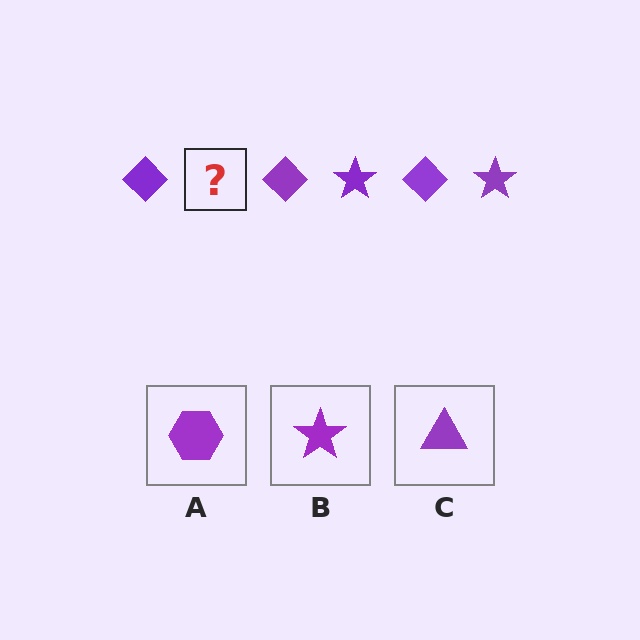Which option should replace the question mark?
Option B.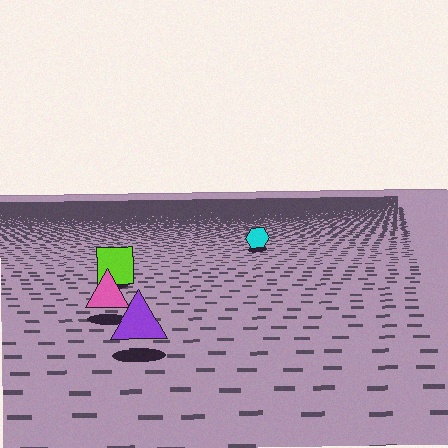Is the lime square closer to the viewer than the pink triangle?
No. The pink triangle is closer — you can tell from the texture gradient: the ground texture is coarser near it.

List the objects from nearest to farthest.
From nearest to farthest: the purple triangle, the pink triangle, the lime square, the cyan hexagon.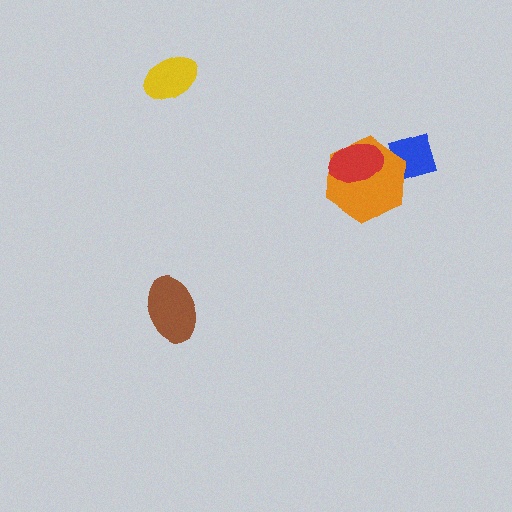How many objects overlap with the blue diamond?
1 object overlaps with the blue diamond.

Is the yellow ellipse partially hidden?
No, no other shape covers it.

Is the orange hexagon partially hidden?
Yes, it is partially covered by another shape.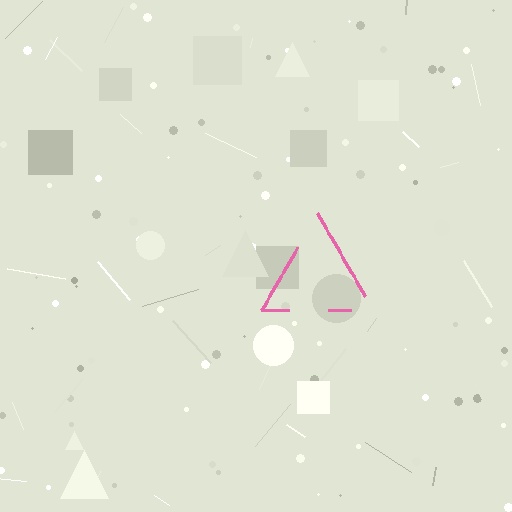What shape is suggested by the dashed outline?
The dashed outline suggests a triangle.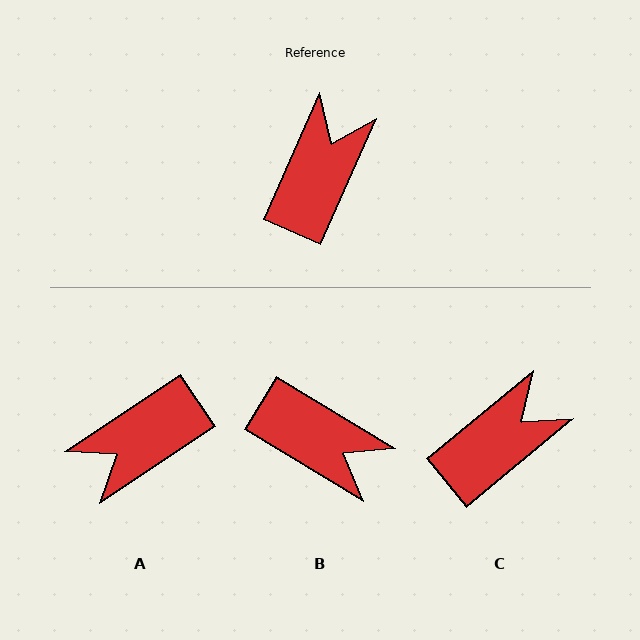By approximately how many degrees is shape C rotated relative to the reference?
Approximately 27 degrees clockwise.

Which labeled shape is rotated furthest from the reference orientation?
A, about 148 degrees away.